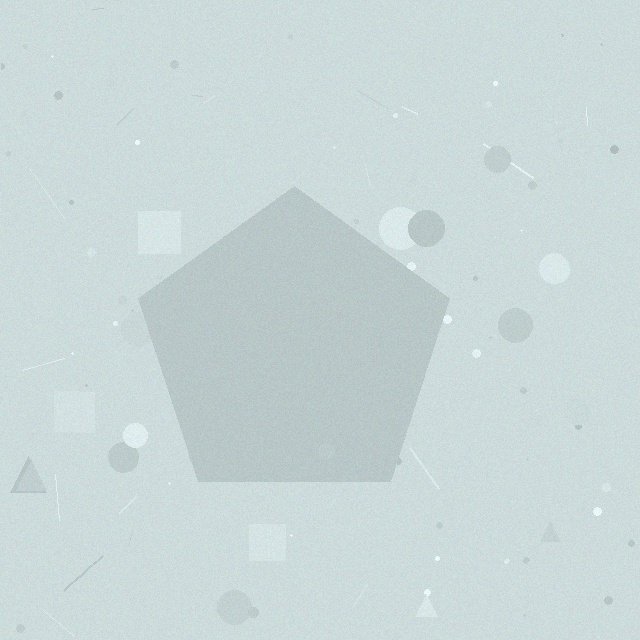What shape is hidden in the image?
A pentagon is hidden in the image.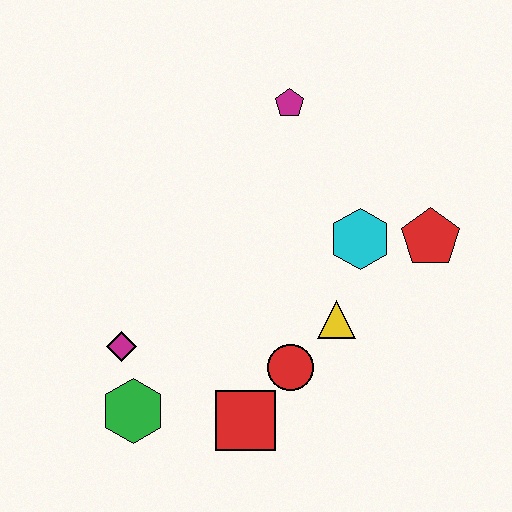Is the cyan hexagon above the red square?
Yes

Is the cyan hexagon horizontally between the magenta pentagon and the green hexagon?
No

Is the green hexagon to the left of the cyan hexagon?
Yes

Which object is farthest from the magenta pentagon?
The green hexagon is farthest from the magenta pentagon.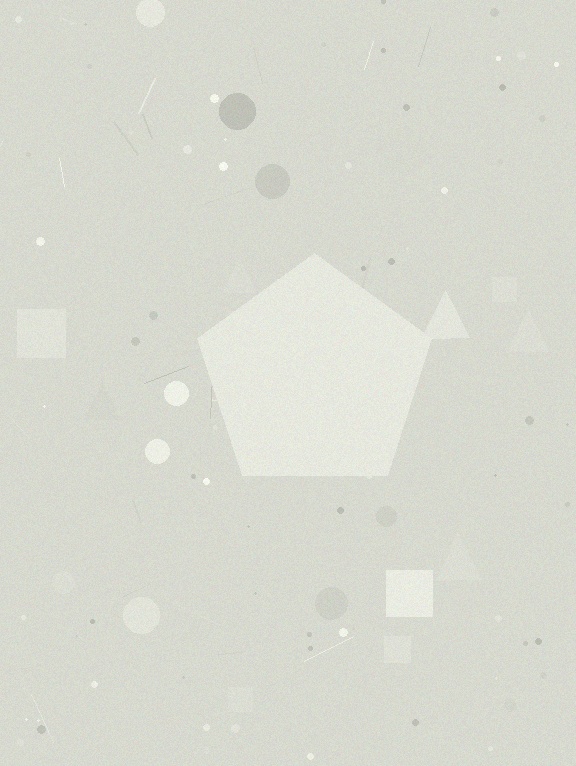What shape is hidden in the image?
A pentagon is hidden in the image.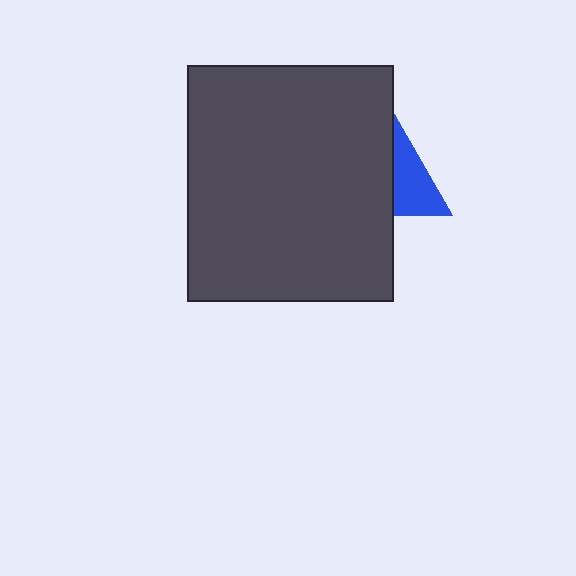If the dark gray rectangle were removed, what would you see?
You would see the complete blue triangle.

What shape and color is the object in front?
The object in front is a dark gray rectangle.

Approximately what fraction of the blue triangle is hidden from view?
Roughly 55% of the blue triangle is hidden behind the dark gray rectangle.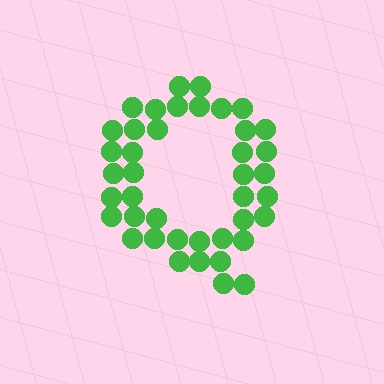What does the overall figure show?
The overall figure shows the letter Q.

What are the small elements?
The small elements are circles.